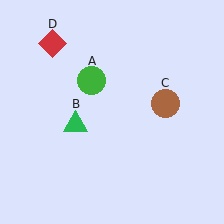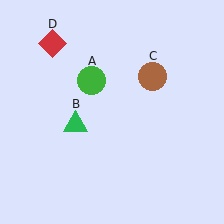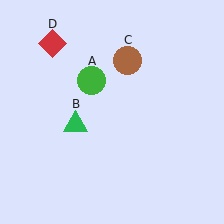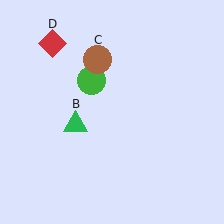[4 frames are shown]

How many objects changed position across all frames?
1 object changed position: brown circle (object C).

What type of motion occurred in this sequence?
The brown circle (object C) rotated counterclockwise around the center of the scene.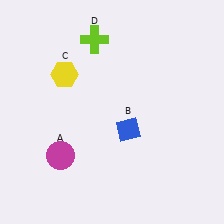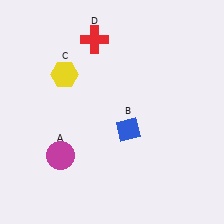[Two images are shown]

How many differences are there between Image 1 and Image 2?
There is 1 difference between the two images.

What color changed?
The cross (D) changed from lime in Image 1 to red in Image 2.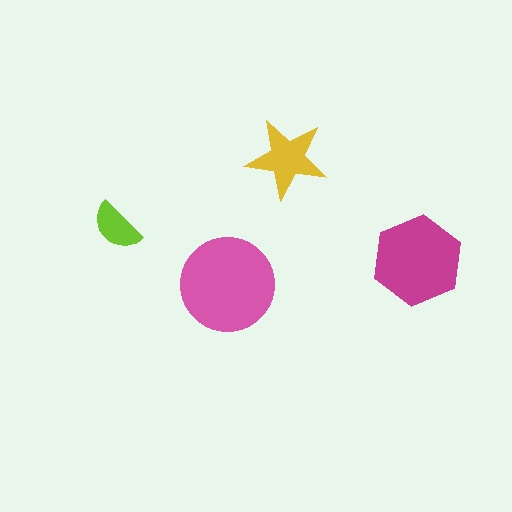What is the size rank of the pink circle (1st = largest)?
1st.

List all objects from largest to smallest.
The pink circle, the magenta hexagon, the yellow star, the lime semicircle.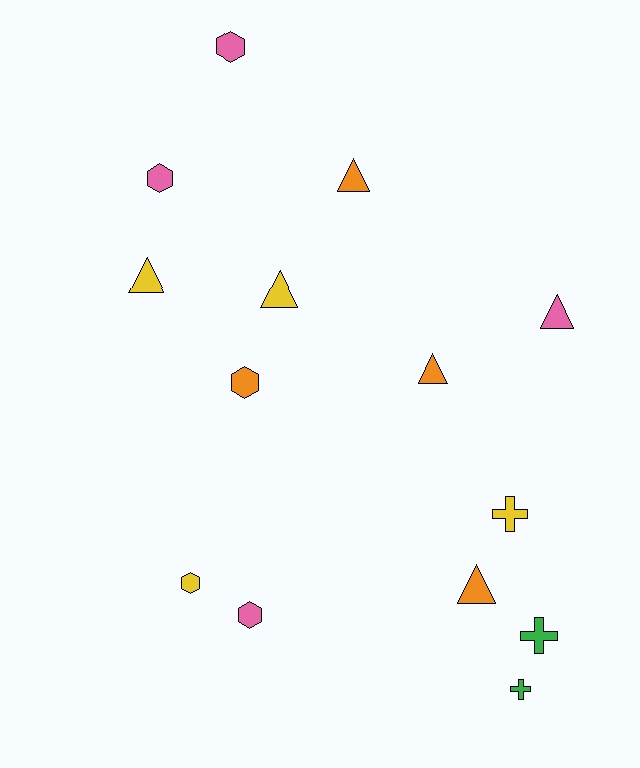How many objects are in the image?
There are 14 objects.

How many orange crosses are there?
There are no orange crosses.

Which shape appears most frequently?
Triangle, with 6 objects.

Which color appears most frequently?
Pink, with 4 objects.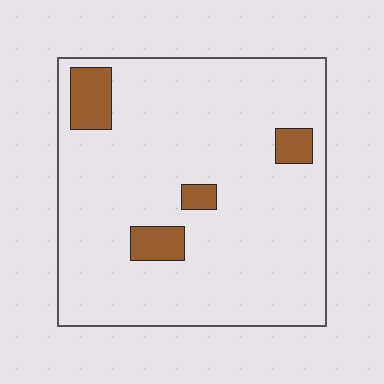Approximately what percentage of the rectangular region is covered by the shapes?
Approximately 10%.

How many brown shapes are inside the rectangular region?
4.